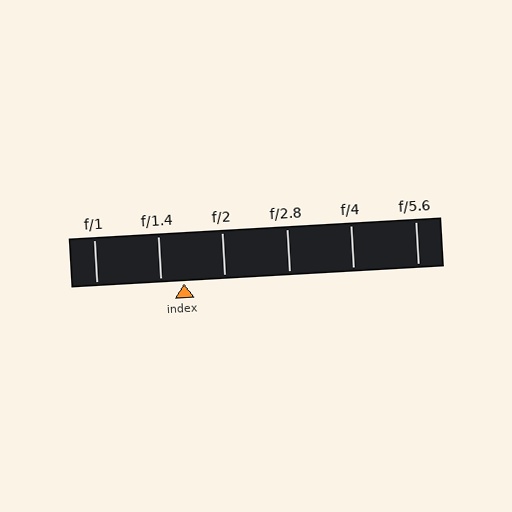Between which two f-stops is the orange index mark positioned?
The index mark is between f/1.4 and f/2.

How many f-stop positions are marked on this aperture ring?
There are 6 f-stop positions marked.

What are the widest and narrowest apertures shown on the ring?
The widest aperture shown is f/1 and the narrowest is f/5.6.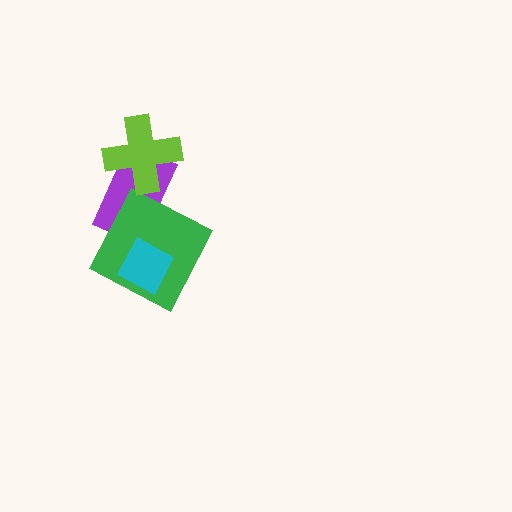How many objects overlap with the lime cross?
1 object overlaps with the lime cross.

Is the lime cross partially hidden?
No, no other shape covers it.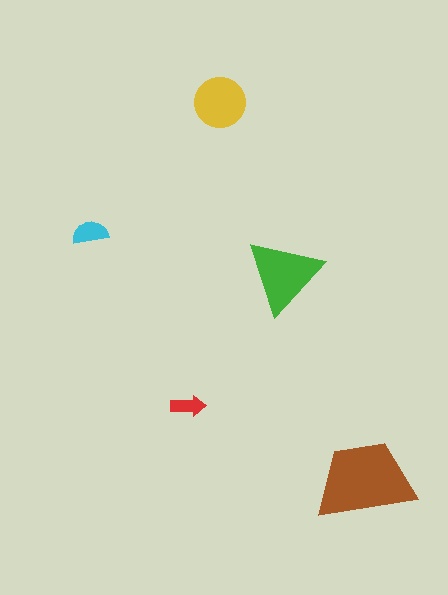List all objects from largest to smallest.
The brown trapezoid, the green triangle, the yellow circle, the cyan semicircle, the red arrow.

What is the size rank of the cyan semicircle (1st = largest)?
4th.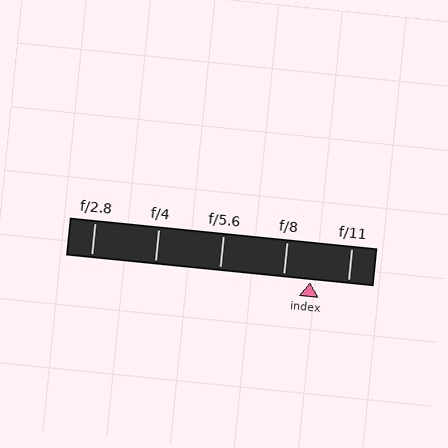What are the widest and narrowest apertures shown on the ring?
The widest aperture shown is f/2.8 and the narrowest is f/11.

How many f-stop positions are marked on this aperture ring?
There are 5 f-stop positions marked.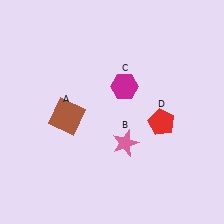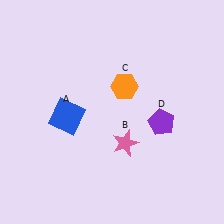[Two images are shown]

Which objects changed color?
A changed from brown to blue. C changed from magenta to orange. D changed from red to purple.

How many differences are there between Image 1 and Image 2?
There are 3 differences between the two images.